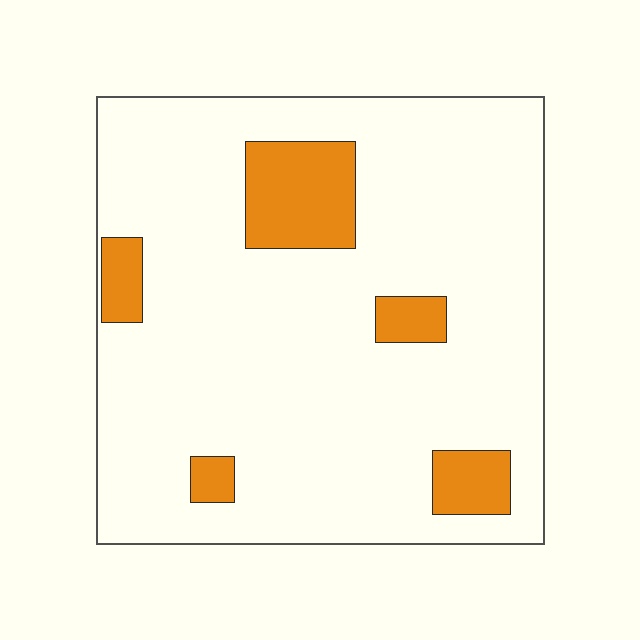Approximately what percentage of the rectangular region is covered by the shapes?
Approximately 15%.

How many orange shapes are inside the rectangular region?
5.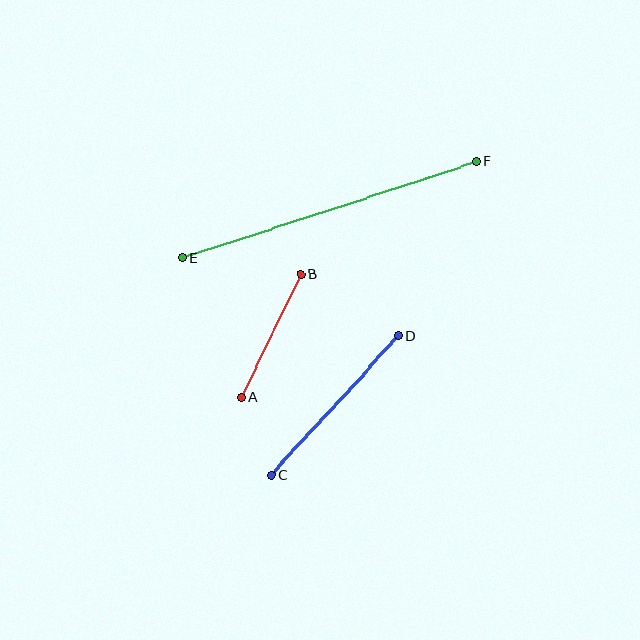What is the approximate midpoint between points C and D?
The midpoint is at approximately (335, 406) pixels.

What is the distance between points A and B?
The distance is approximately 137 pixels.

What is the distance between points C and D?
The distance is approximately 189 pixels.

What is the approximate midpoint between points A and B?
The midpoint is at approximately (271, 336) pixels.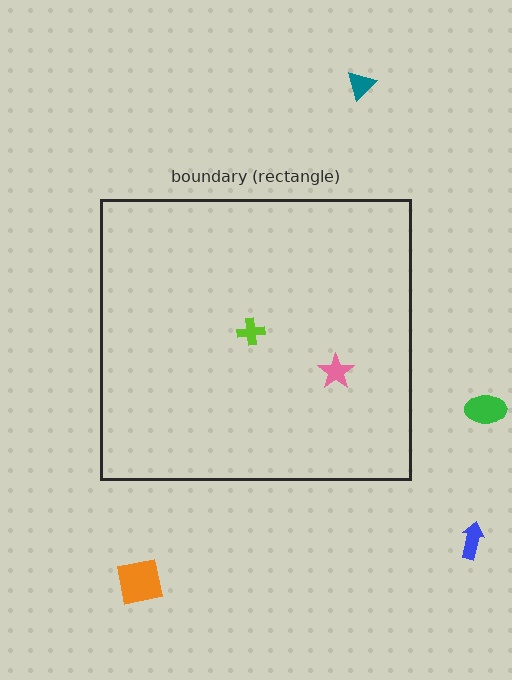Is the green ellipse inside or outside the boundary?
Outside.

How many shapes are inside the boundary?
2 inside, 4 outside.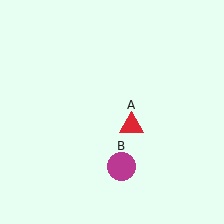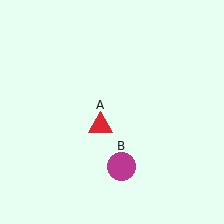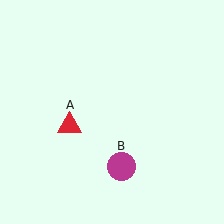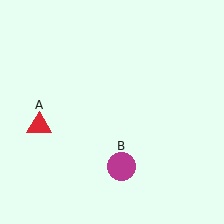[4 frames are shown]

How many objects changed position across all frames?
1 object changed position: red triangle (object A).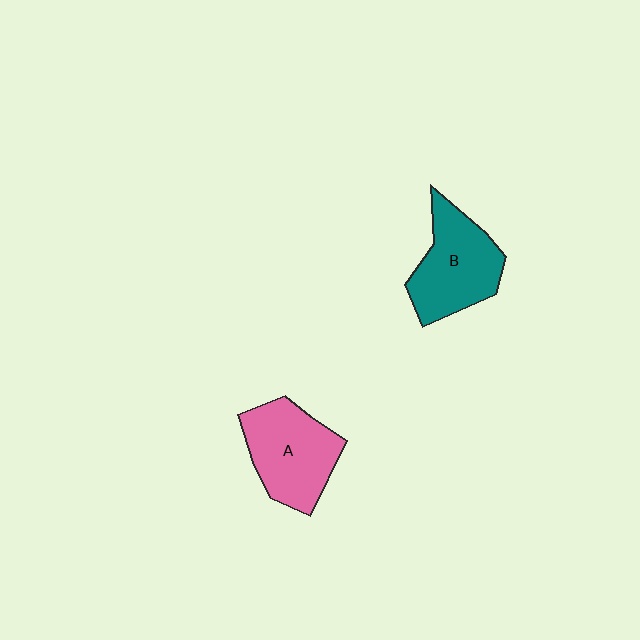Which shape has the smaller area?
Shape B (teal).